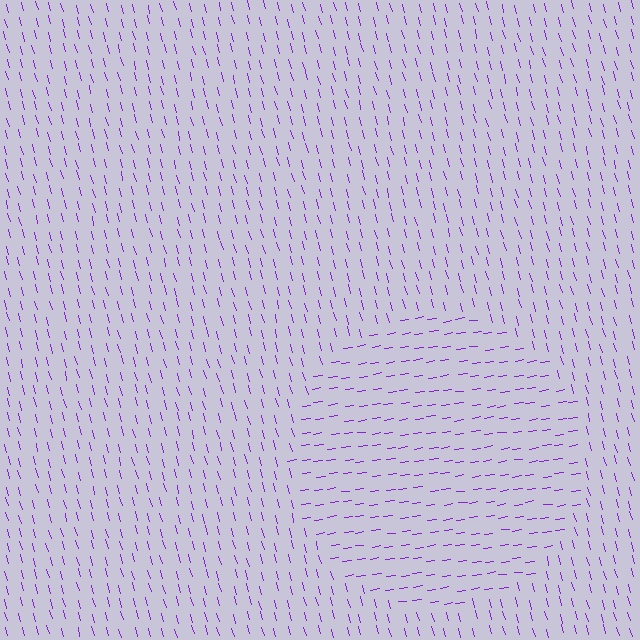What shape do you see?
I see a circle.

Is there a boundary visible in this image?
Yes, there is a texture boundary formed by a change in line orientation.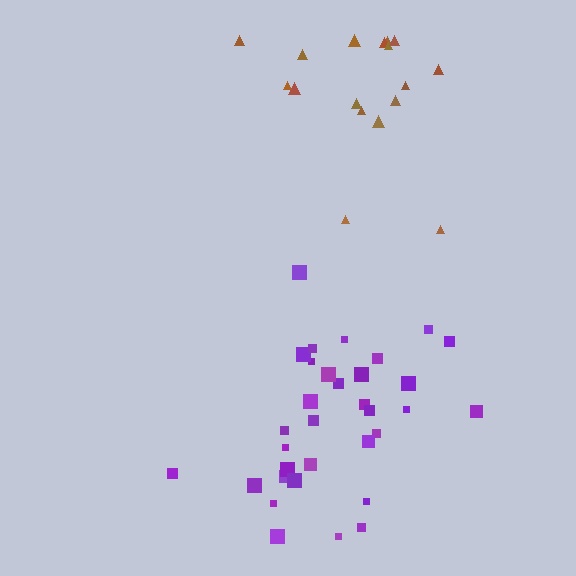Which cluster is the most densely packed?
Purple.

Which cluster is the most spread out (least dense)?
Brown.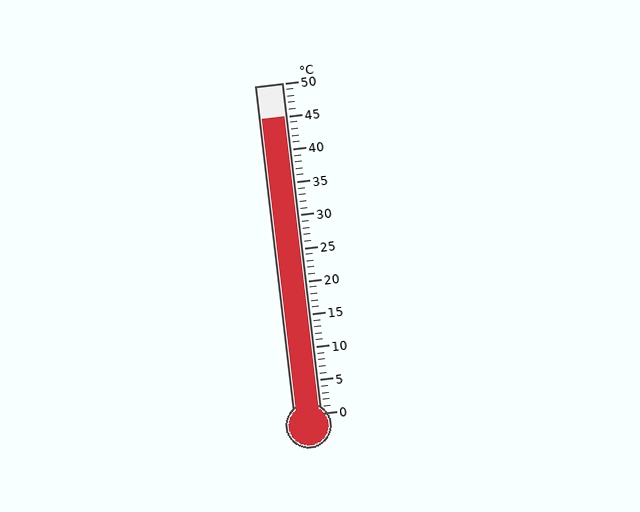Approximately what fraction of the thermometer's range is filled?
The thermometer is filled to approximately 90% of its range.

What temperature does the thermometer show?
The thermometer shows approximately 45°C.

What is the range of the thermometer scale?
The thermometer scale ranges from 0°C to 50°C.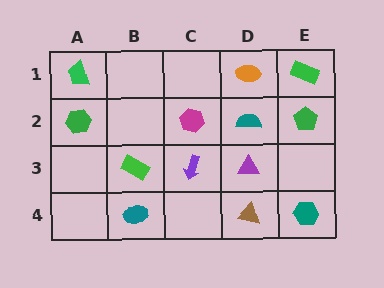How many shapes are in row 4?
3 shapes.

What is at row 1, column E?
A green rectangle.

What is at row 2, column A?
A green hexagon.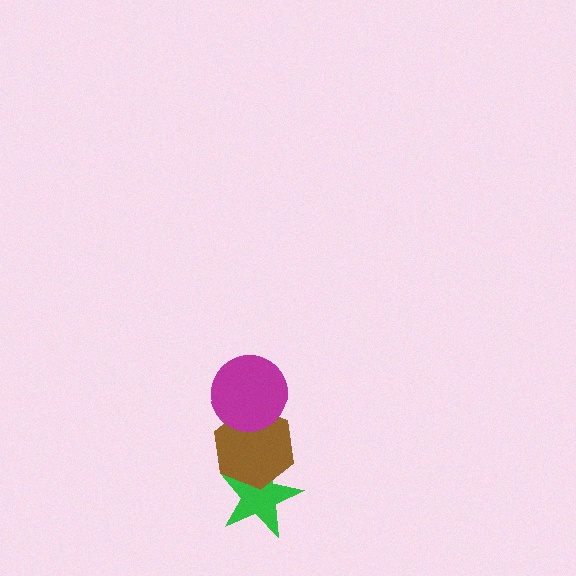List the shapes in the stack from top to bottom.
From top to bottom: the magenta circle, the brown hexagon, the green star.